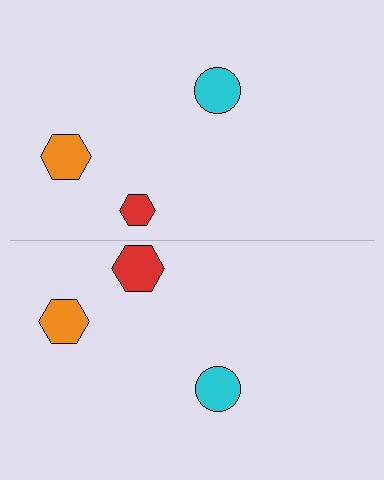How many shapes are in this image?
There are 6 shapes in this image.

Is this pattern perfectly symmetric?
No, the pattern is not perfectly symmetric. The red hexagon on the bottom side has a different size than its mirror counterpart.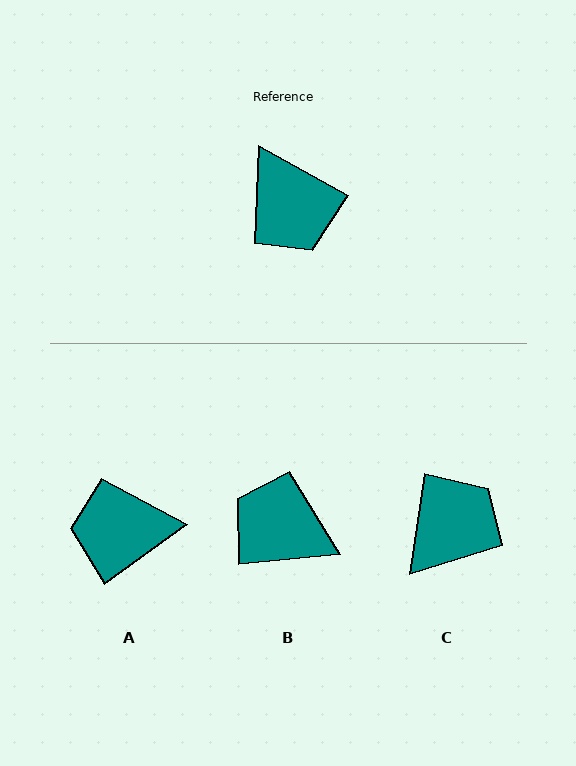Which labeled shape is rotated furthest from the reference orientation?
B, about 146 degrees away.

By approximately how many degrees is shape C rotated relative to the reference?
Approximately 110 degrees counter-clockwise.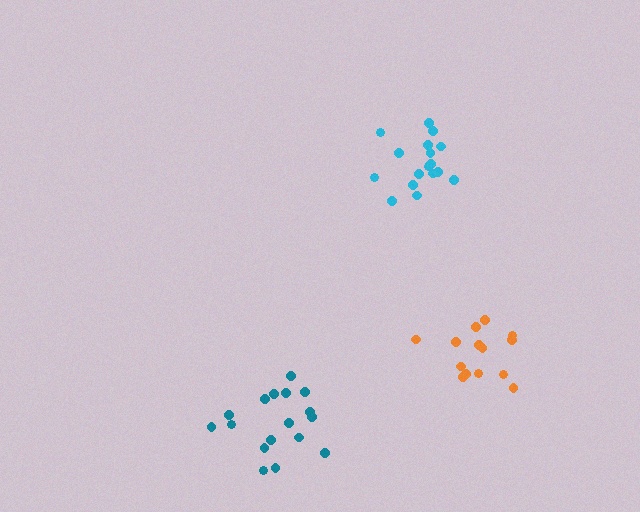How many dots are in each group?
Group 1: 14 dots, Group 2: 17 dots, Group 3: 17 dots (48 total).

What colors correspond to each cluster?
The clusters are colored: orange, teal, cyan.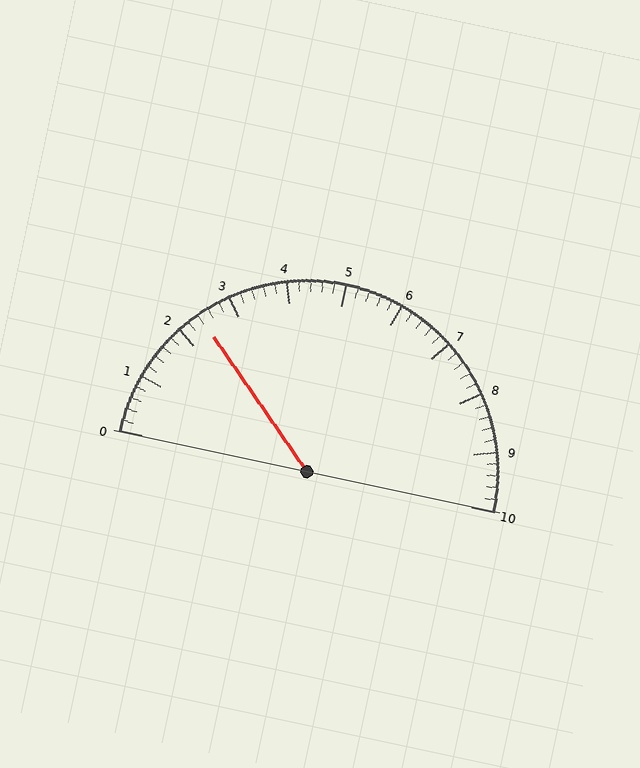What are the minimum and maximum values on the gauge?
The gauge ranges from 0 to 10.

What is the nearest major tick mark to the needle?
The nearest major tick mark is 2.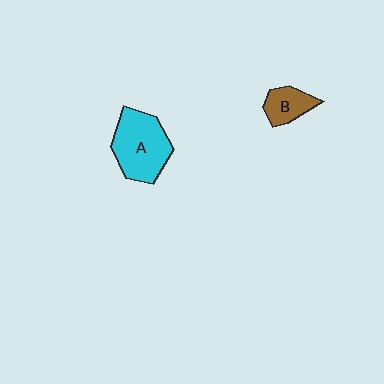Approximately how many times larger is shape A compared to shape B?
Approximately 2.2 times.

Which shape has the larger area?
Shape A (cyan).